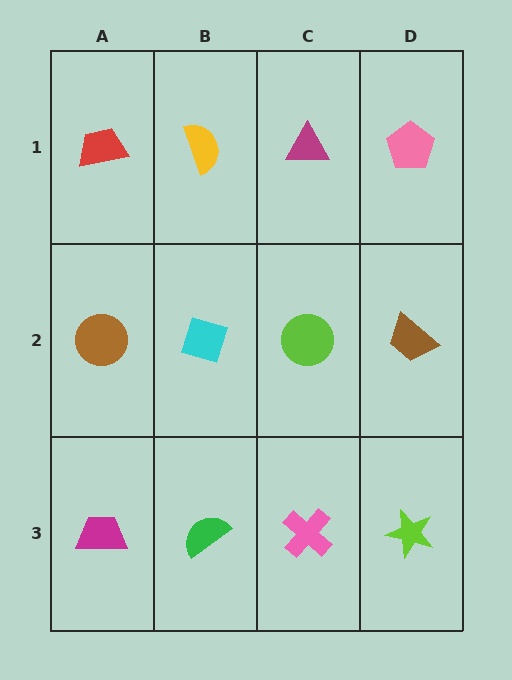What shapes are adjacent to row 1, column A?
A brown circle (row 2, column A), a yellow semicircle (row 1, column B).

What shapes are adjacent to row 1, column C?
A lime circle (row 2, column C), a yellow semicircle (row 1, column B), a pink pentagon (row 1, column D).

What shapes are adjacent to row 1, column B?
A cyan diamond (row 2, column B), a red trapezoid (row 1, column A), a magenta triangle (row 1, column C).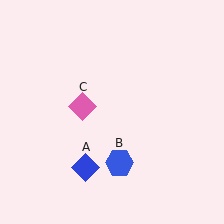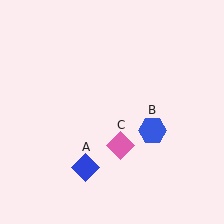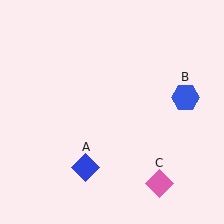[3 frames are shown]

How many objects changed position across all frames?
2 objects changed position: blue hexagon (object B), pink diamond (object C).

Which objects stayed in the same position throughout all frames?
Blue diamond (object A) remained stationary.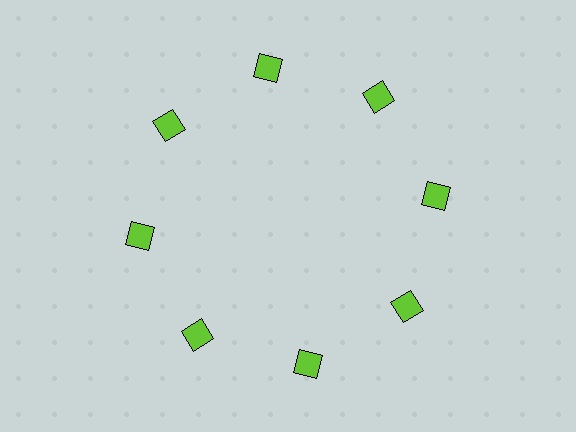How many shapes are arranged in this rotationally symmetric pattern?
There are 8 shapes, arranged in 8 groups of 1.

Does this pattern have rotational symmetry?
Yes, this pattern has 8-fold rotational symmetry. It looks the same after rotating 45 degrees around the center.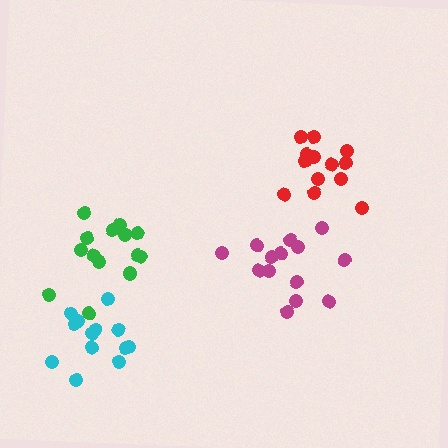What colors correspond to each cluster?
The clusters are colored: red, magenta, green, cyan.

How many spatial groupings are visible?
There are 4 spatial groupings.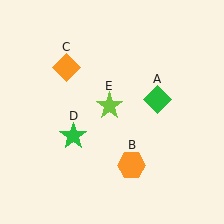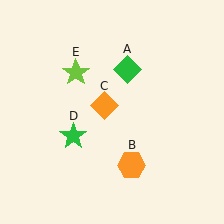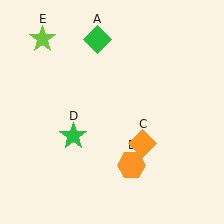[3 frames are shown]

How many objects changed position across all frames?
3 objects changed position: green diamond (object A), orange diamond (object C), lime star (object E).